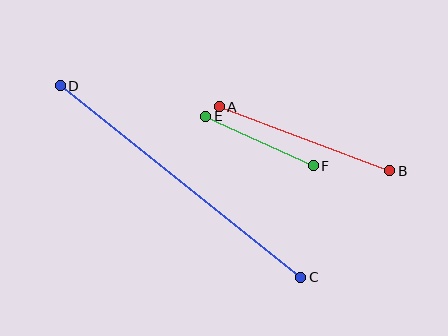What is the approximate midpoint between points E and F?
The midpoint is at approximately (259, 141) pixels.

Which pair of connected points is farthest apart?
Points C and D are farthest apart.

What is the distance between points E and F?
The distance is approximately 119 pixels.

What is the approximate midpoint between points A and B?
The midpoint is at approximately (304, 139) pixels.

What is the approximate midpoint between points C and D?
The midpoint is at approximately (180, 182) pixels.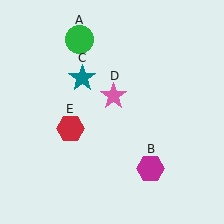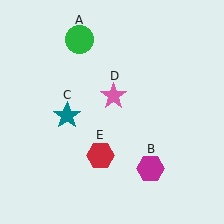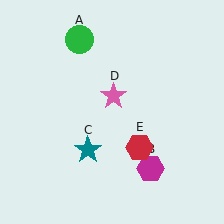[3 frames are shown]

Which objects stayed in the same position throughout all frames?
Green circle (object A) and magenta hexagon (object B) and pink star (object D) remained stationary.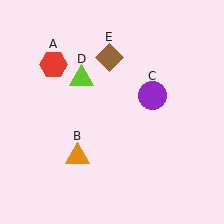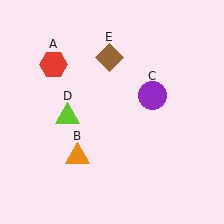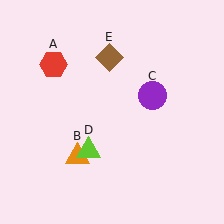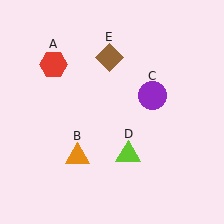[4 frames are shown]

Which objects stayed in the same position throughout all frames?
Red hexagon (object A) and orange triangle (object B) and purple circle (object C) and brown diamond (object E) remained stationary.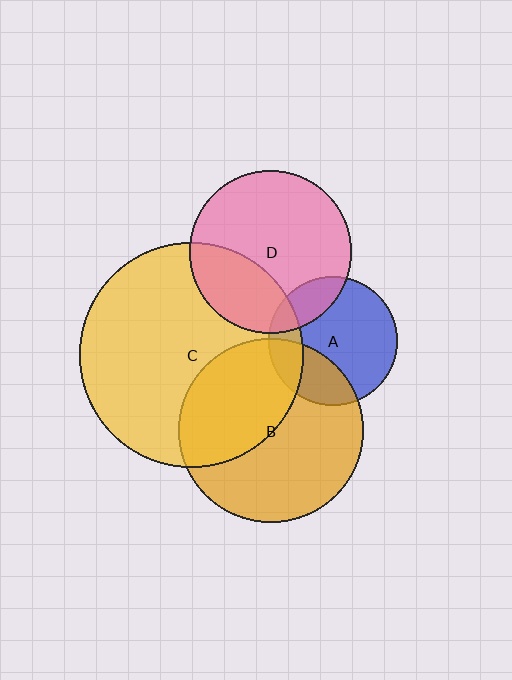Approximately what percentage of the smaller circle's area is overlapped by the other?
Approximately 20%.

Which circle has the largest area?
Circle C (yellow).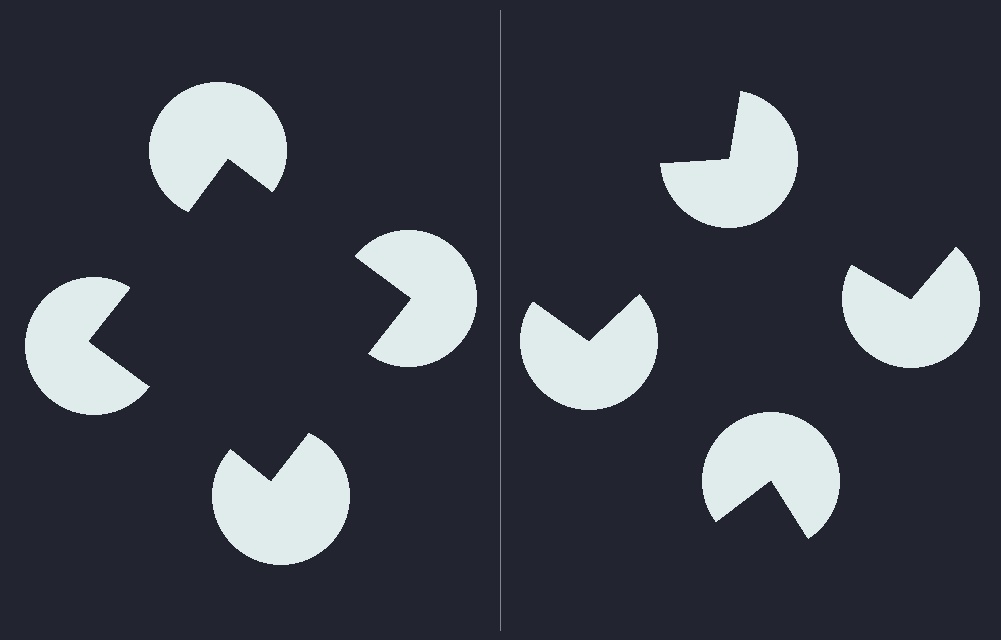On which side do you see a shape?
An illusory square appears on the left side. On the right side the wedge cuts are rotated, so no coherent shape forms.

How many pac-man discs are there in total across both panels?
8 — 4 on each side.